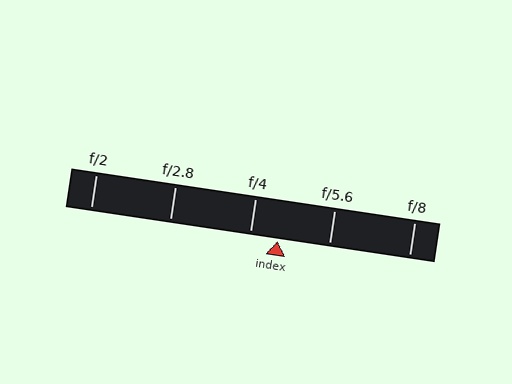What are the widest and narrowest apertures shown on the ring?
The widest aperture shown is f/2 and the narrowest is f/8.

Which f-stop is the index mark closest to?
The index mark is closest to f/4.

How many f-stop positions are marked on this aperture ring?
There are 5 f-stop positions marked.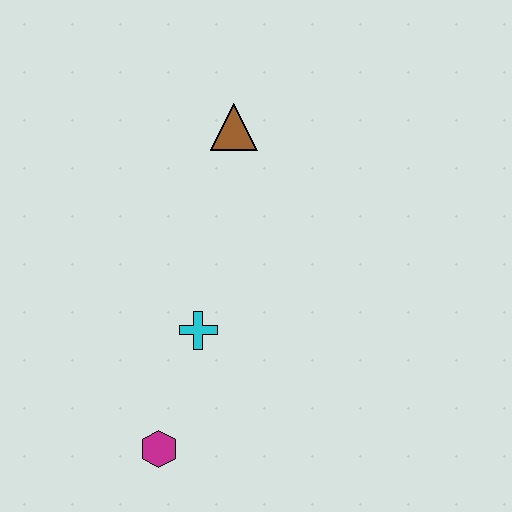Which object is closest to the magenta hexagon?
The cyan cross is closest to the magenta hexagon.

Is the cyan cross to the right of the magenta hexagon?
Yes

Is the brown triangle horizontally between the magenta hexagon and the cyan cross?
No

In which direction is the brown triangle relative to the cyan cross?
The brown triangle is above the cyan cross.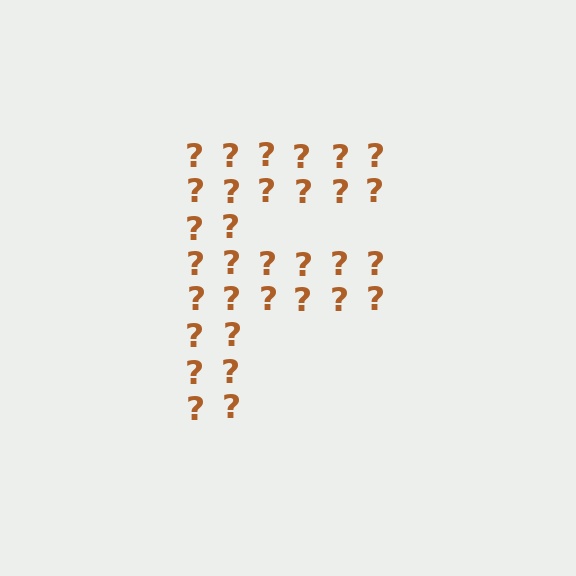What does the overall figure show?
The overall figure shows the letter F.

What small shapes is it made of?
It is made of small question marks.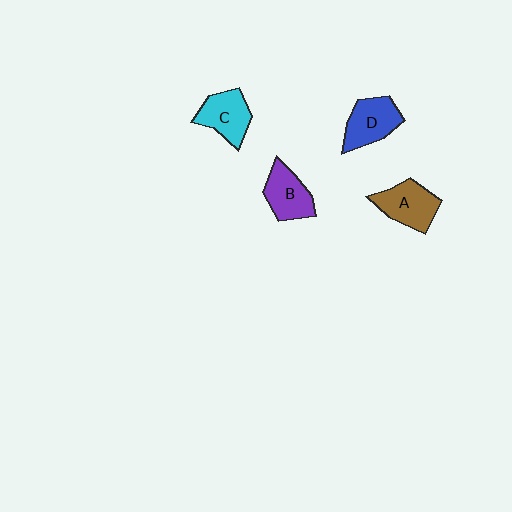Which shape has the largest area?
Shape A (brown).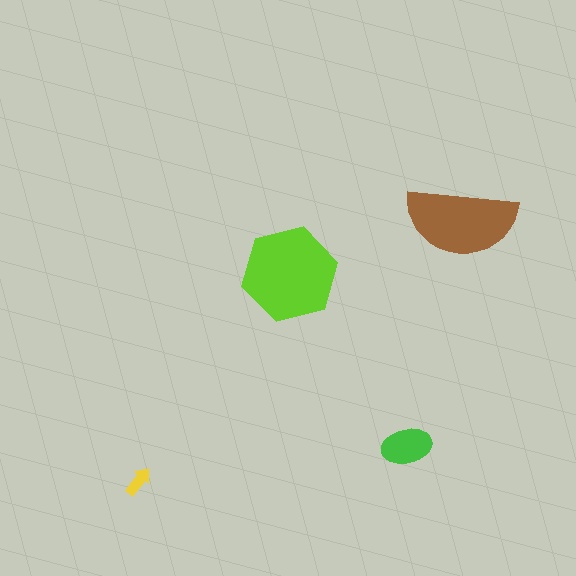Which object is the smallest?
The yellow arrow.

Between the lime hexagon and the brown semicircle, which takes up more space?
The lime hexagon.